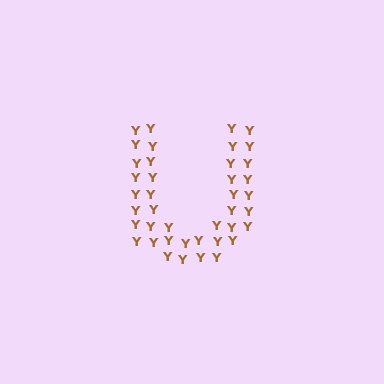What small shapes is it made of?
It is made of small letter Y's.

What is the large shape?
The large shape is the letter U.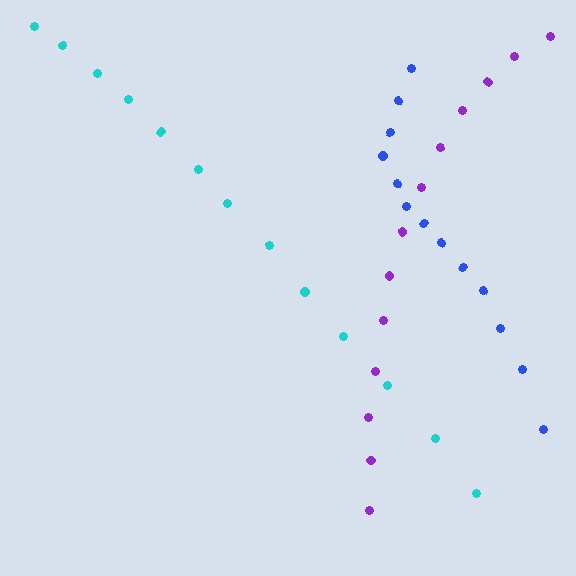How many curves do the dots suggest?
There are 3 distinct paths.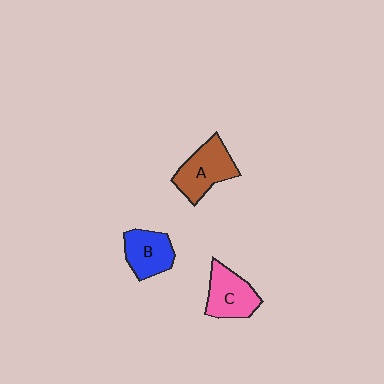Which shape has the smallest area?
Shape B (blue).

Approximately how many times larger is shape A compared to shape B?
Approximately 1.2 times.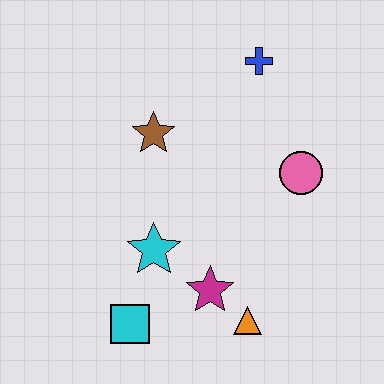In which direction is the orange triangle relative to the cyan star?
The orange triangle is to the right of the cyan star.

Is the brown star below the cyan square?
No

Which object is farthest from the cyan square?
The blue cross is farthest from the cyan square.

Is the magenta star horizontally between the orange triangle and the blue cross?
No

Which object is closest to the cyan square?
The cyan star is closest to the cyan square.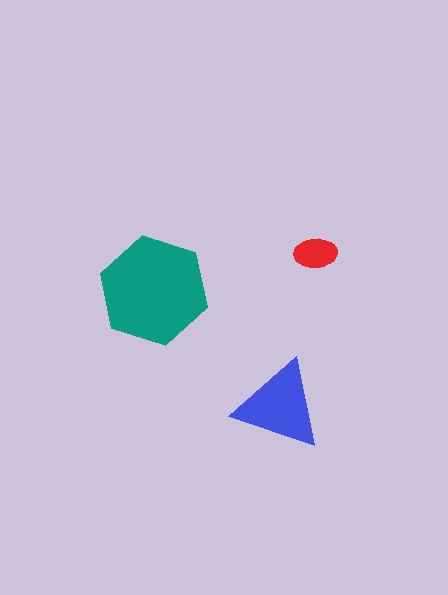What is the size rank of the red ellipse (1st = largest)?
3rd.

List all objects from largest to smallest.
The teal hexagon, the blue triangle, the red ellipse.